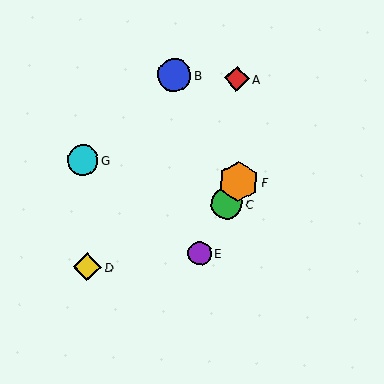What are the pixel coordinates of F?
Object F is at (238, 182).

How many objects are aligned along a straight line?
3 objects (C, E, F) are aligned along a straight line.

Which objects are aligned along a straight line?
Objects C, E, F are aligned along a straight line.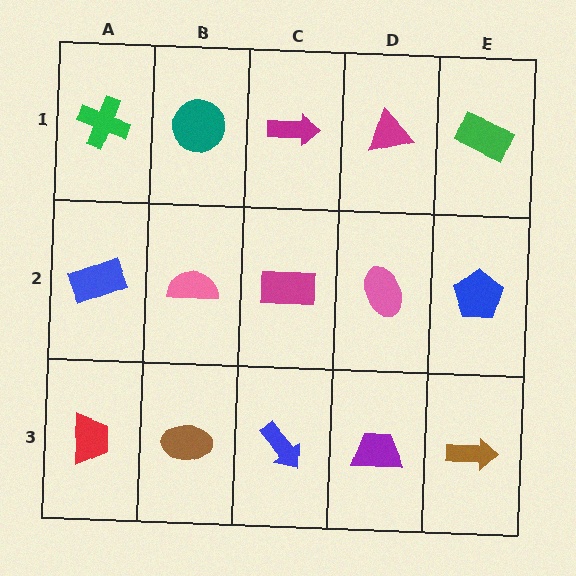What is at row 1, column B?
A teal circle.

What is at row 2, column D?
A pink ellipse.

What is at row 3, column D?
A purple trapezoid.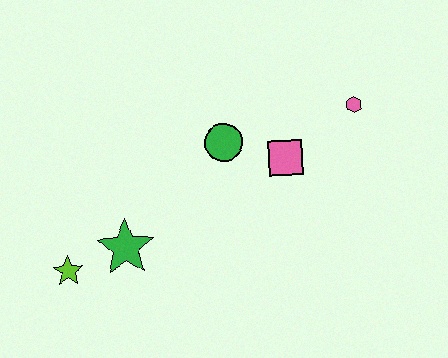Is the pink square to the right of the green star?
Yes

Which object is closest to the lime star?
The green star is closest to the lime star.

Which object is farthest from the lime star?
The pink hexagon is farthest from the lime star.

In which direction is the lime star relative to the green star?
The lime star is to the left of the green star.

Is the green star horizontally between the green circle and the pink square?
No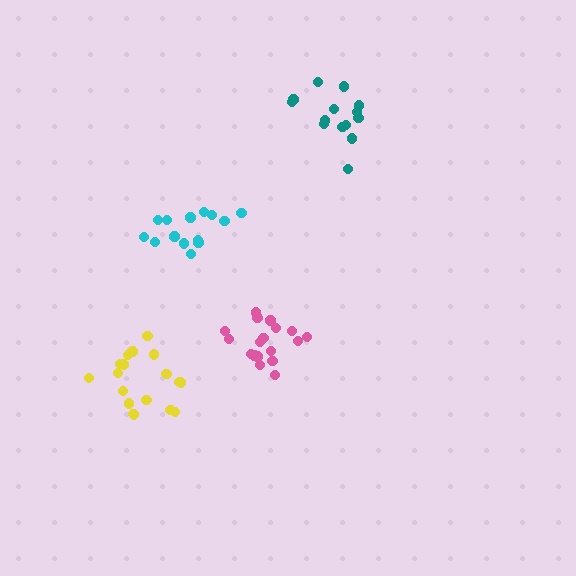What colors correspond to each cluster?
The clusters are colored: teal, pink, yellow, cyan.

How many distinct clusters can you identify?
There are 4 distinct clusters.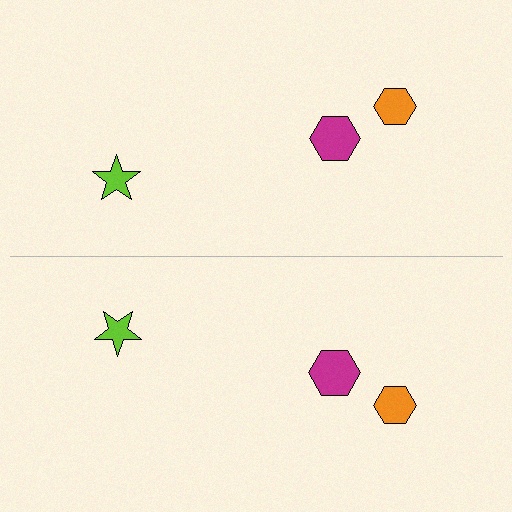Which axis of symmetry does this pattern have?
The pattern has a horizontal axis of symmetry running through the center of the image.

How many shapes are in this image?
There are 6 shapes in this image.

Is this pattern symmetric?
Yes, this pattern has bilateral (reflection) symmetry.